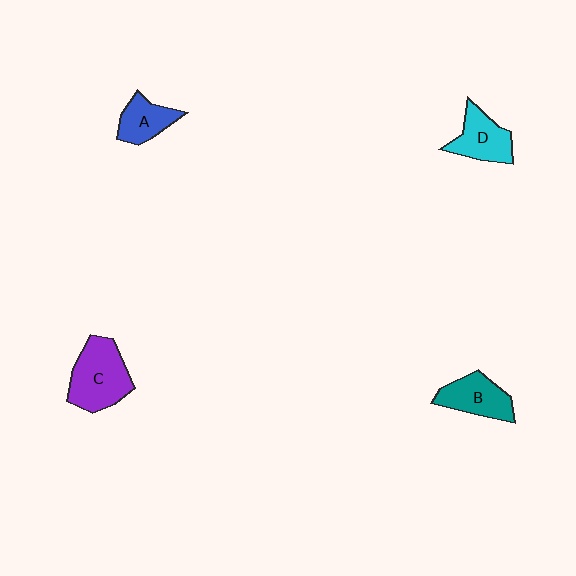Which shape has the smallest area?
Shape A (blue).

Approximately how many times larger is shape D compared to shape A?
Approximately 1.2 times.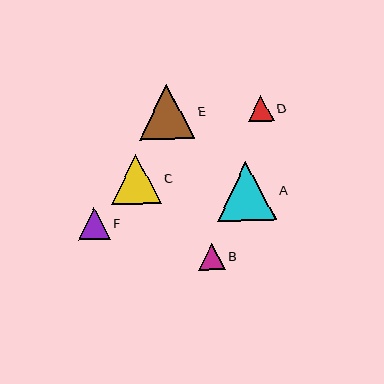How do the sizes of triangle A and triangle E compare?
Triangle A and triangle E are approximately the same size.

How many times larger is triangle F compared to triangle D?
Triangle F is approximately 1.2 times the size of triangle D.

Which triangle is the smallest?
Triangle D is the smallest with a size of approximately 26 pixels.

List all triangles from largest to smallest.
From largest to smallest: A, E, C, F, B, D.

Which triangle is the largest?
Triangle A is the largest with a size of approximately 59 pixels.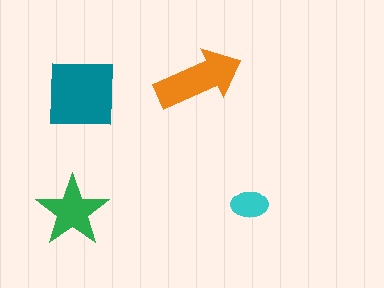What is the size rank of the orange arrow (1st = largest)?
2nd.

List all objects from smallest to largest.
The cyan ellipse, the green star, the orange arrow, the teal square.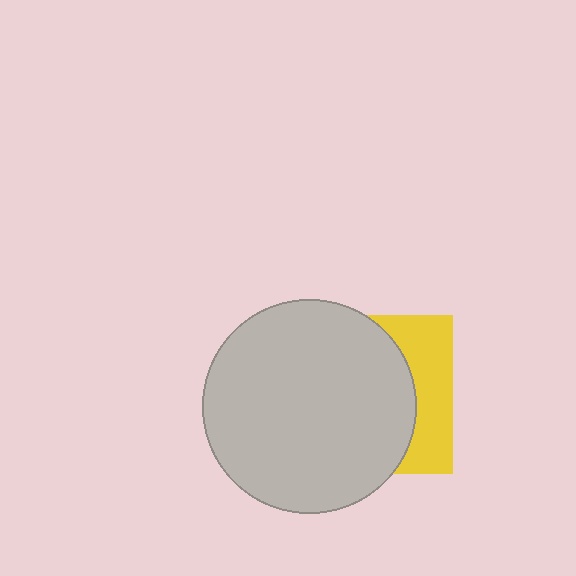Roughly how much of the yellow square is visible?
A small part of it is visible (roughly 30%).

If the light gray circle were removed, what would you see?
You would see the complete yellow square.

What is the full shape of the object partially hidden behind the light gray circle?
The partially hidden object is a yellow square.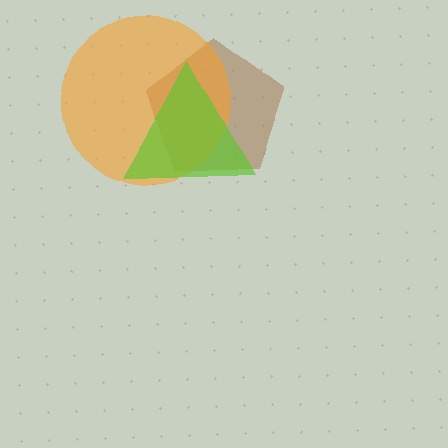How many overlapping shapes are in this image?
There are 3 overlapping shapes in the image.